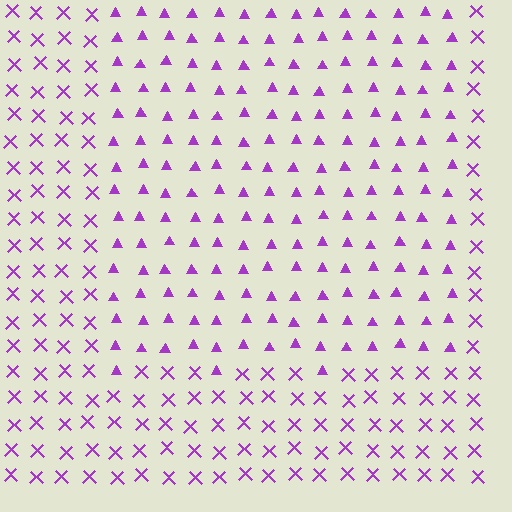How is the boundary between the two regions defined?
The boundary is defined by a change in element shape: triangles inside vs. X marks outside. All elements share the same color and spacing.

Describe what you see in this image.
The image is filled with small purple elements arranged in a uniform grid. A rectangle-shaped region contains triangles, while the surrounding area contains X marks. The boundary is defined purely by the change in element shape.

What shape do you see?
I see a rectangle.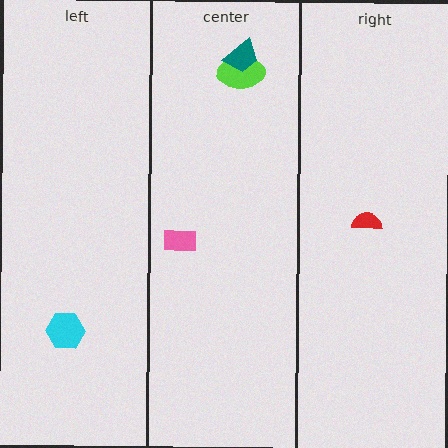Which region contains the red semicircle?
The right region.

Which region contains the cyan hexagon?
The left region.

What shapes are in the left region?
The cyan hexagon.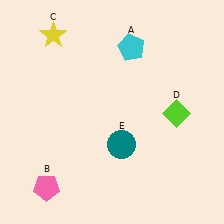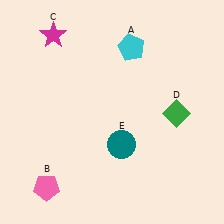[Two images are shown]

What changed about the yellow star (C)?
In Image 1, C is yellow. In Image 2, it changed to magenta.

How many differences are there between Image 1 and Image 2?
There are 2 differences between the two images.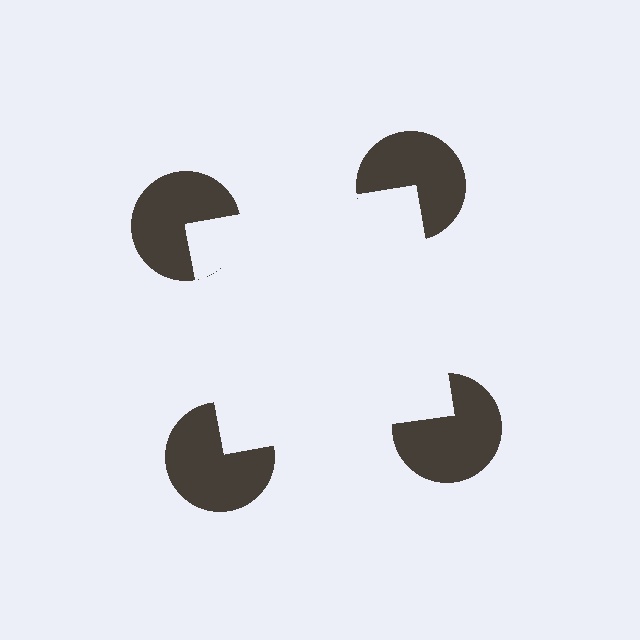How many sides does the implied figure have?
4 sides.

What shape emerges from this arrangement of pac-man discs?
An illusory square — its edges are inferred from the aligned wedge cuts in the pac-man discs, not physically drawn.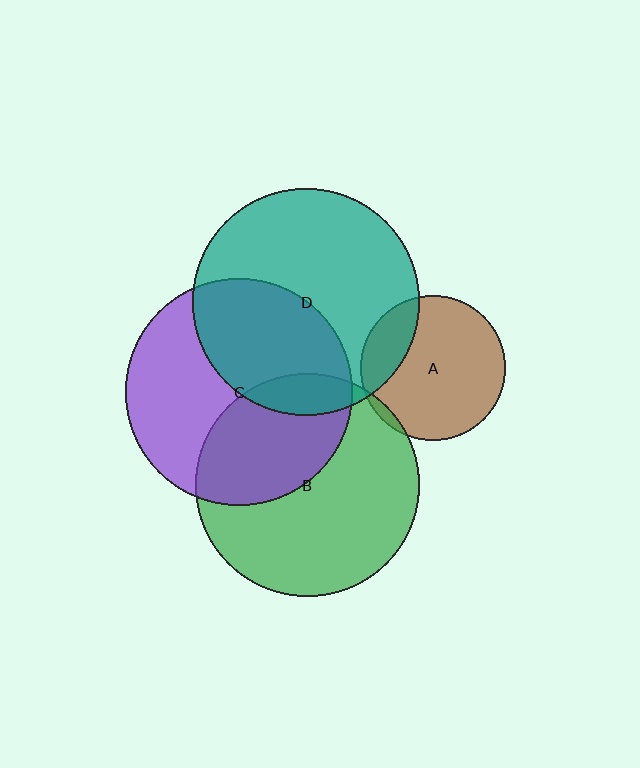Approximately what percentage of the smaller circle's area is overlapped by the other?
Approximately 40%.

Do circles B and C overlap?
Yes.